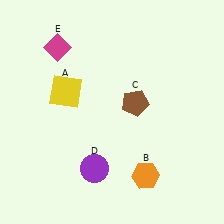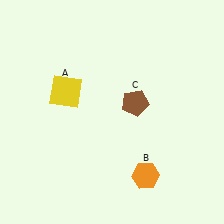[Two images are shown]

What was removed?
The purple circle (D), the magenta diamond (E) were removed in Image 2.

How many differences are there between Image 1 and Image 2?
There are 2 differences between the two images.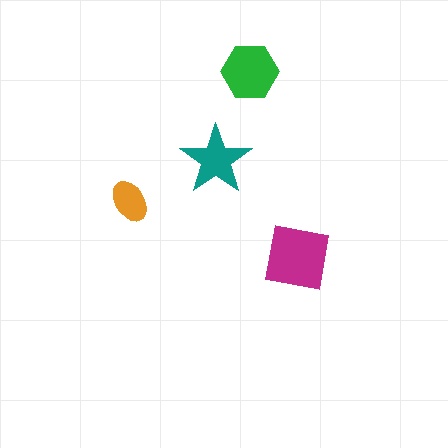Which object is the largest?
The magenta square.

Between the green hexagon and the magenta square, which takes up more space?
The magenta square.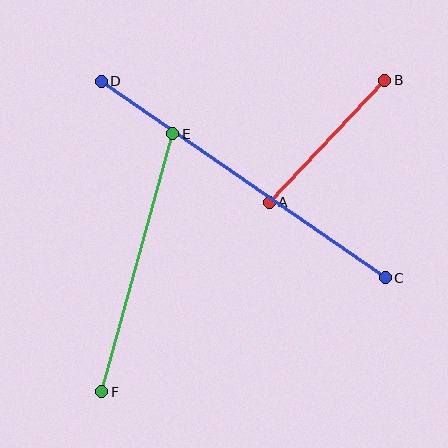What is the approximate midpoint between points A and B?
The midpoint is at approximately (327, 141) pixels.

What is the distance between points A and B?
The distance is approximately 168 pixels.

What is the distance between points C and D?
The distance is approximately 345 pixels.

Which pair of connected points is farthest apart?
Points C and D are farthest apart.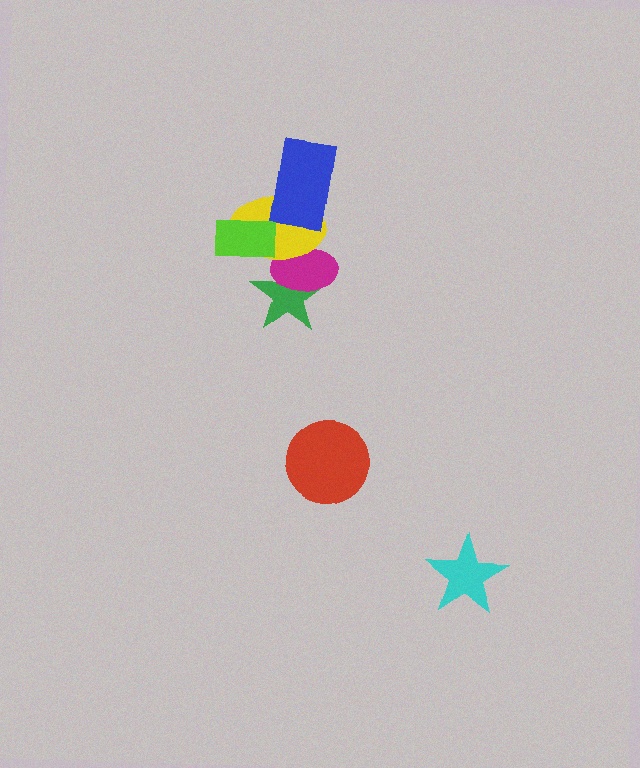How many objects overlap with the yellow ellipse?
4 objects overlap with the yellow ellipse.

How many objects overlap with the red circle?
0 objects overlap with the red circle.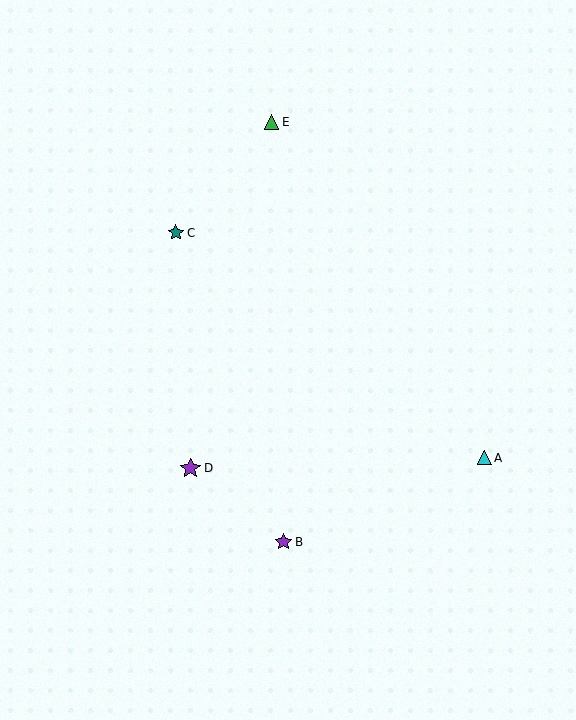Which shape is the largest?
The purple star (labeled D) is the largest.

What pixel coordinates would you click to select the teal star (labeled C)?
Click at (176, 233) to select the teal star C.